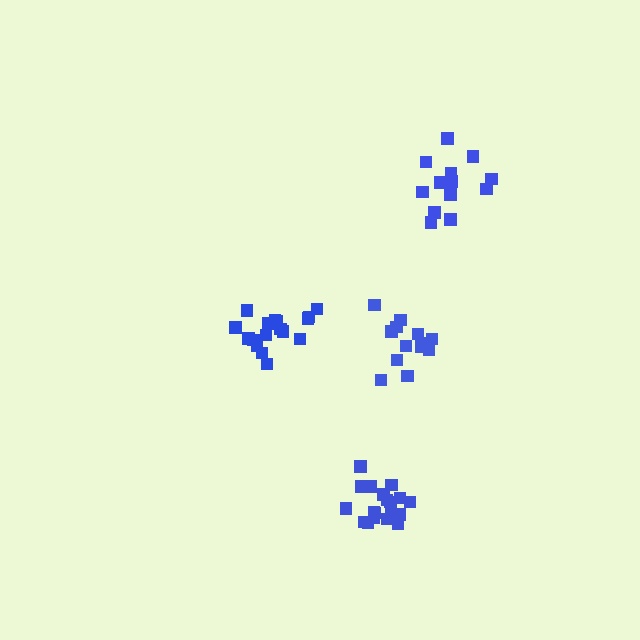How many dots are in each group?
Group 1: 13 dots, Group 2: 18 dots, Group 3: 19 dots, Group 4: 13 dots (63 total).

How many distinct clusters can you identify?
There are 4 distinct clusters.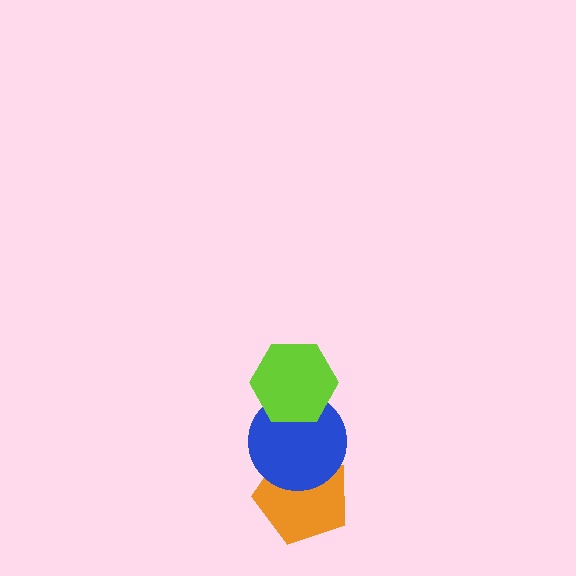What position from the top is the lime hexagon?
The lime hexagon is 1st from the top.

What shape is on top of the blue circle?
The lime hexagon is on top of the blue circle.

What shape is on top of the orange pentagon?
The blue circle is on top of the orange pentagon.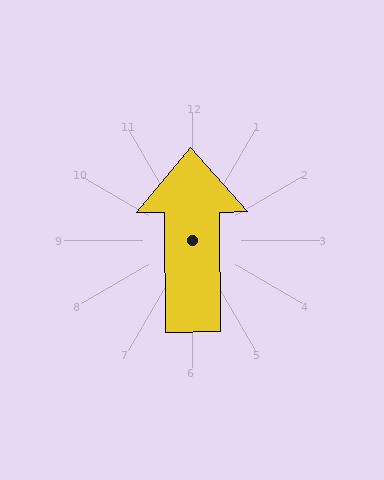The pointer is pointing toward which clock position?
Roughly 12 o'clock.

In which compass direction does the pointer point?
North.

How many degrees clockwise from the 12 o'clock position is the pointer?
Approximately 359 degrees.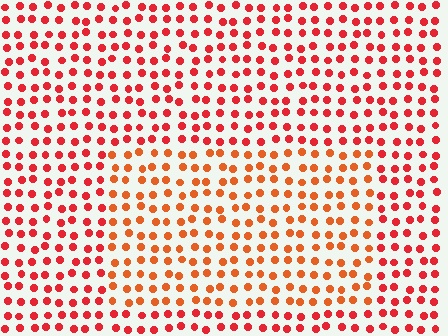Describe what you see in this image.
The image is filled with small red elements in a uniform arrangement. A rectangle-shaped region is visible where the elements are tinted to a slightly different hue, forming a subtle color boundary.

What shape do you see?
I see a rectangle.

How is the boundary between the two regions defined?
The boundary is defined purely by a slight shift in hue (about 24 degrees). Spacing, size, and orientation are identical on both sides.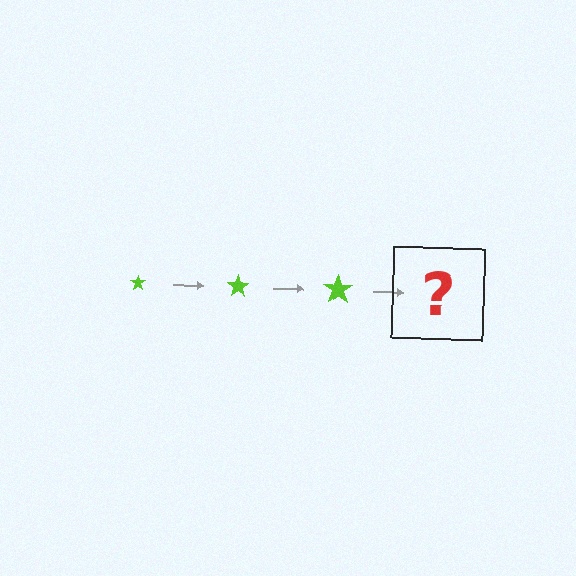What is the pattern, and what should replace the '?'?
The pattern is that the star gets progressively larger each step. The '?' should be a lime star, larger than the previous one.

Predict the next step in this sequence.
The next step is a lime star, larger than the previous one.